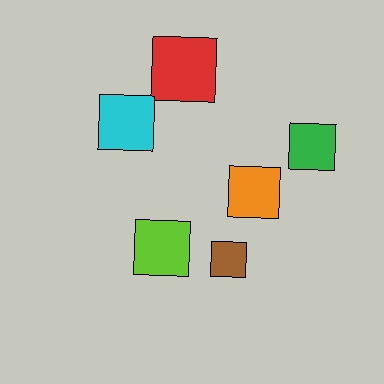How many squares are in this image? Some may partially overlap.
There are 6 squares.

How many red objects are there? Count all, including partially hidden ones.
There is 1 red object.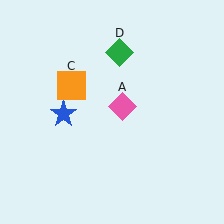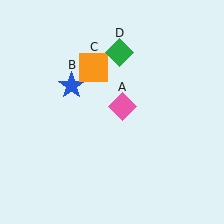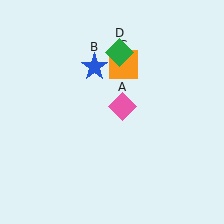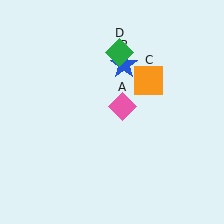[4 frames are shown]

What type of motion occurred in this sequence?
The blue star (object B), orange square (object C) rotated clockwise around the center of the scene.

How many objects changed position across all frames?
2 objects changed position: blue star (object B), orange square (object C).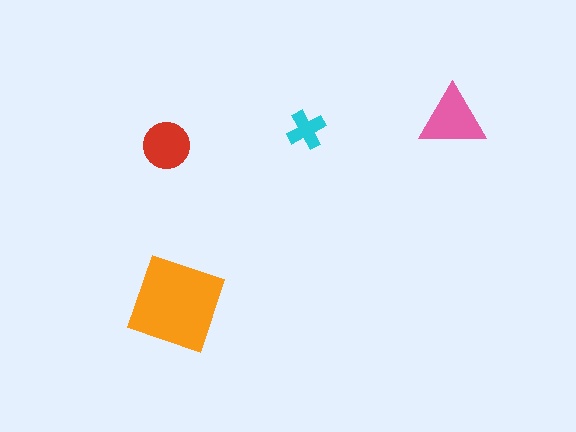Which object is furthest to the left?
The red circle is leftmost.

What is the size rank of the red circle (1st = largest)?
3rd.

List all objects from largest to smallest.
The orange square, the pink triangle, the red circle, the cyan cross.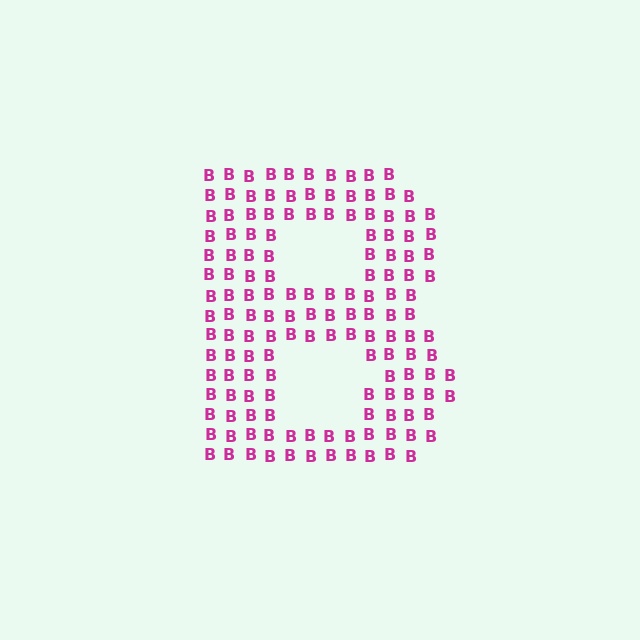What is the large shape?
The large shape is the letter B.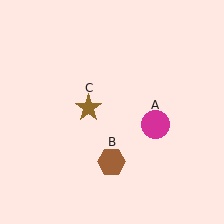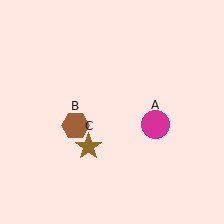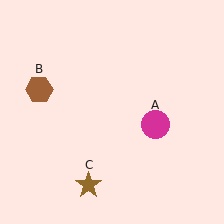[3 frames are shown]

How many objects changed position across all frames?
2 objects changed position: brown hexagon (object B), brown star (object C).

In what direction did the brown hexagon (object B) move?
The brown hexagon (object B) moved up and to the left.